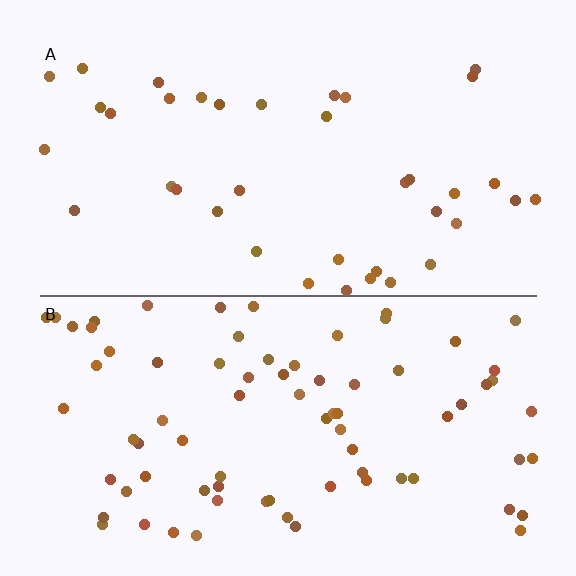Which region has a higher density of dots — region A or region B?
B (the bottom).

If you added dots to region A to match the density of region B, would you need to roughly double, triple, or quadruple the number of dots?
Approximately double.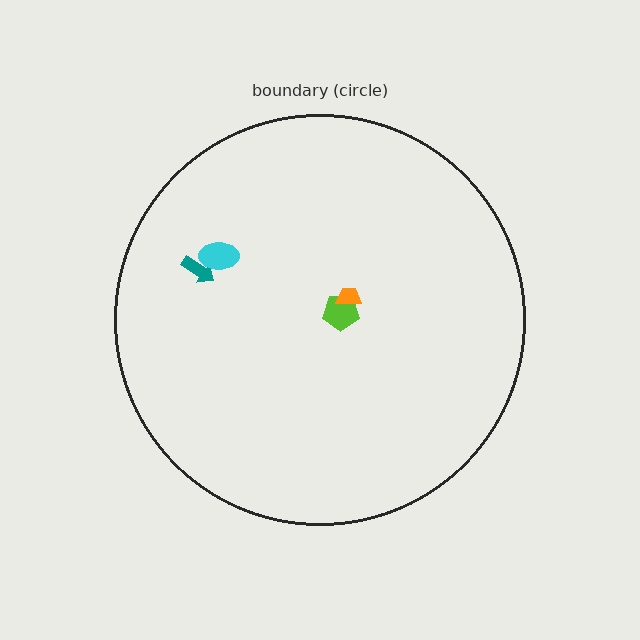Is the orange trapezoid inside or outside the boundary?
Inside.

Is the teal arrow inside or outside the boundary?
Inside.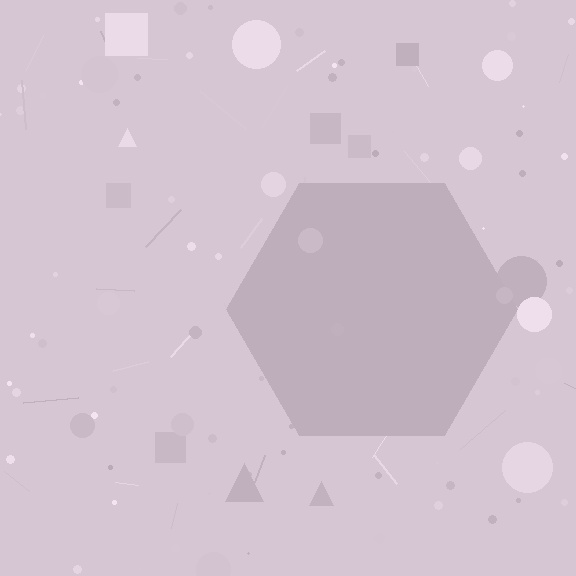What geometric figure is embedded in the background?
A hexagon is embedded in the background.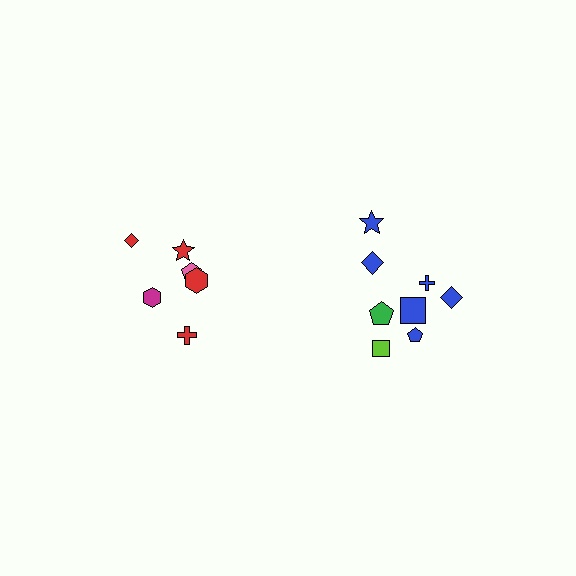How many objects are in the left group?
There are 6 objects.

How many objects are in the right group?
There are 8 objects.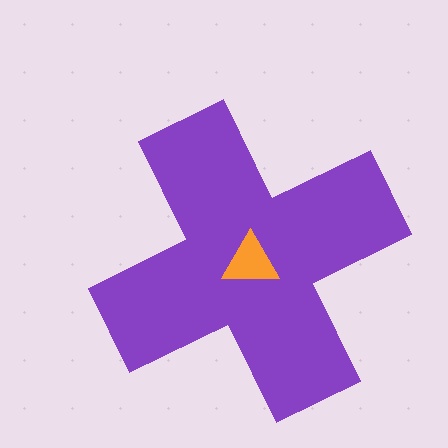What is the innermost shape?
The orange triangle.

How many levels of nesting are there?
2.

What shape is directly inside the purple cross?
The orange triangle.